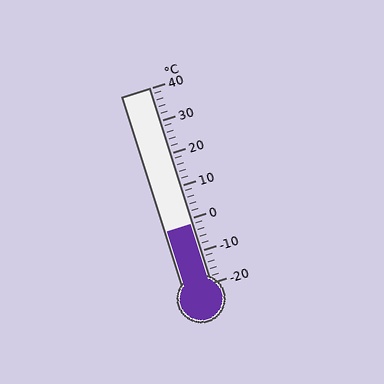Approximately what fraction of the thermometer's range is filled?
The thermometer is filled to approximately 30% of its range.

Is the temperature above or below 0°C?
The temperature is below 0°C.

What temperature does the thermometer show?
The thermometer shows approximately -2°C.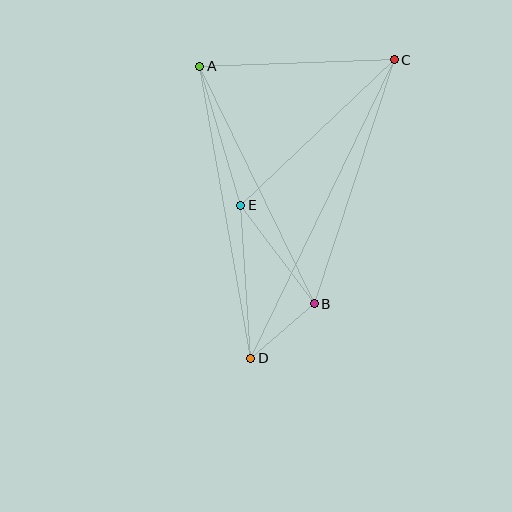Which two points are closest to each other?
Points B and D are closest to each other.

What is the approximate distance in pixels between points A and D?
The distance between A and D is approximately 296 pixels.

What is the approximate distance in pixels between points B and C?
The distance between B and C is approximately 256 pixels.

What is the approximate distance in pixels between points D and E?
The distance between D and E is approximately 153 pixels.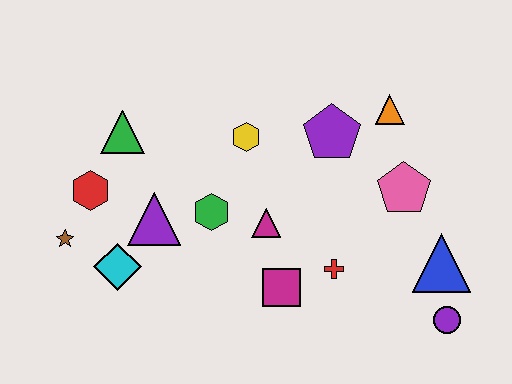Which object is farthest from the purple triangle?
The purple circle is farthest from the purple triangle.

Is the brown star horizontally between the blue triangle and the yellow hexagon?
No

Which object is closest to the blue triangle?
The purple circle is closest to the blue triangle.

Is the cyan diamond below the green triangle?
Yes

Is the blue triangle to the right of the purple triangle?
Yes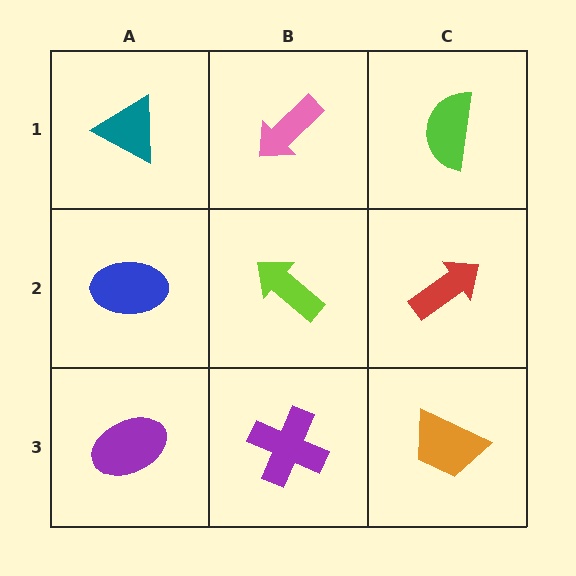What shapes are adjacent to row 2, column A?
A teal triangle (row 1, column A), a purple ellipse (row 3, column A), a lime arrow (row 2, column B).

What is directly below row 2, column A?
A purple ellipse.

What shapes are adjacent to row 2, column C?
A lime semicircle (row 1, column C), an orange trapezoid (row 3, column C), a lime arrow (row 2, column B).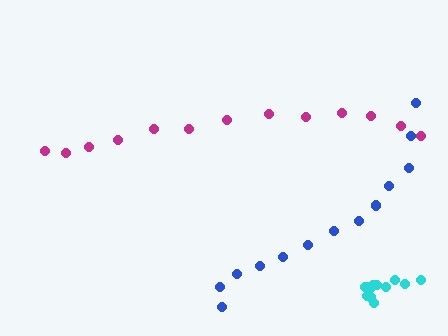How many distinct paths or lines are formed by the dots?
There are 3 distinct paths.